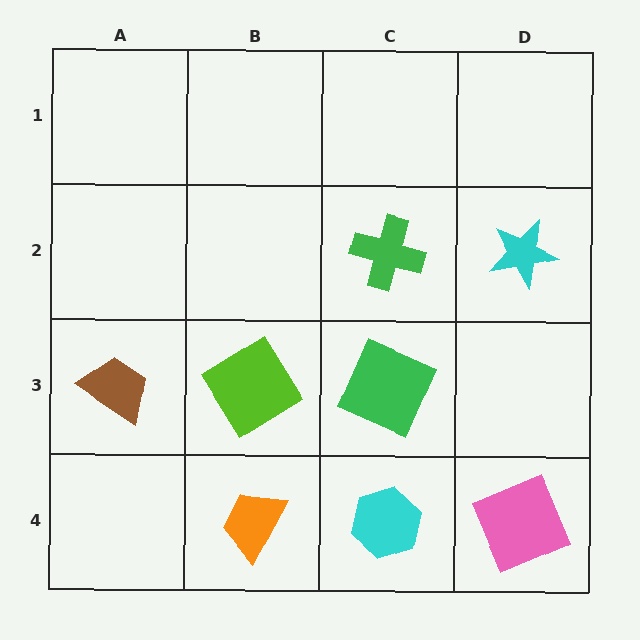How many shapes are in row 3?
3 shapes.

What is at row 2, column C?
A green cross.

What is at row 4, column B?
An orange trapezoid.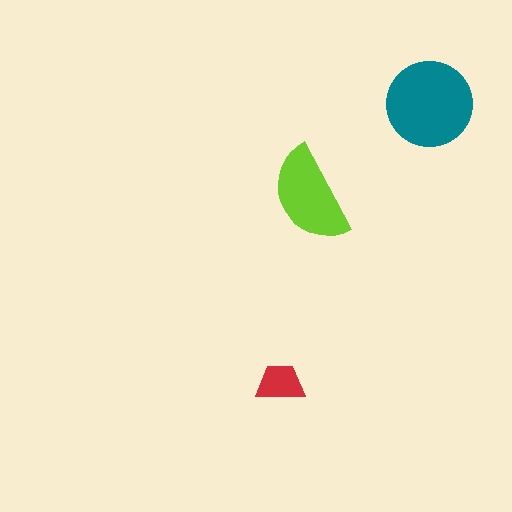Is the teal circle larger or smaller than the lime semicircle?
Larger.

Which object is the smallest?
The red trapezoid.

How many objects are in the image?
There are 3 objects in the image.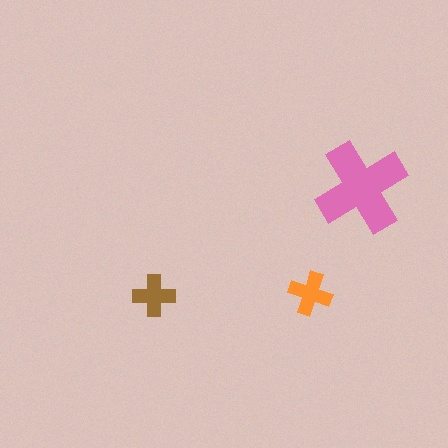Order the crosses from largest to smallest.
the pink one, the orange one, the brown one.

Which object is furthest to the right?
The pink cross is rightmost.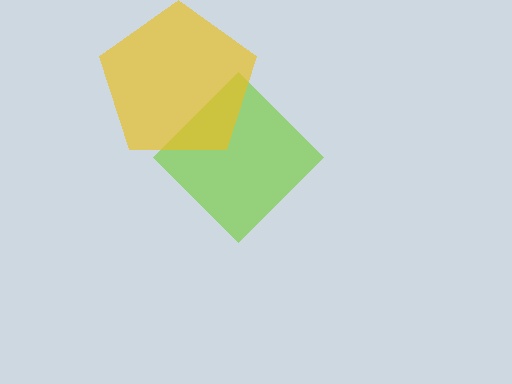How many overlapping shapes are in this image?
There are 2 overlapping shapes in the image.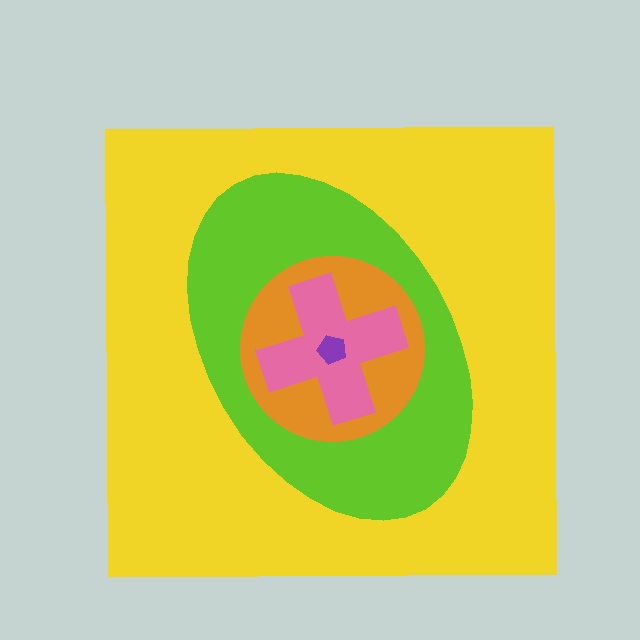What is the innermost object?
The purple pentagon.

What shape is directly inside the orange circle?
The pink cross.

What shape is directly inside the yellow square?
The lime ellipse.